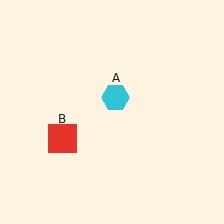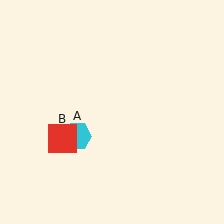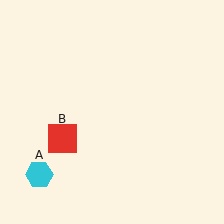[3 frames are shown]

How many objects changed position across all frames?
1 object changed position: cyan hexagon (object A).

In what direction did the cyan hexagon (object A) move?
The cyan hexagon (object A) moved down and to the left.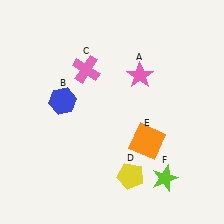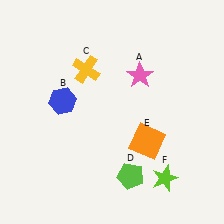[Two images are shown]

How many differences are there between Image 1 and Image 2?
There are 2 differences between the two images.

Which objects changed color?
C changed from pink to yellow. D changed from yellow to lime.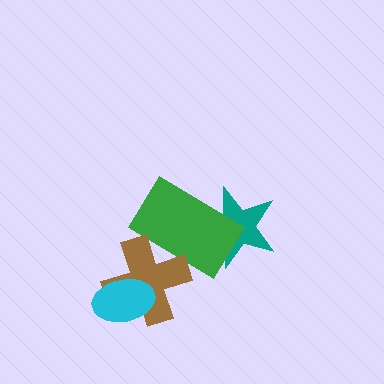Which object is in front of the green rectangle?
The brown cross is in front of the green rectangle.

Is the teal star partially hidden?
Yes, it is partially covered by another shape.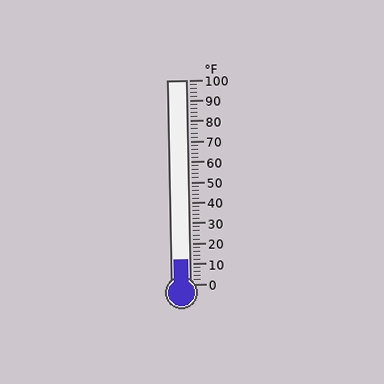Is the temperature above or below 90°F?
The temperature is below 90°F.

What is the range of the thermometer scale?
The thermometer scale ranges from 0°F to 100°F.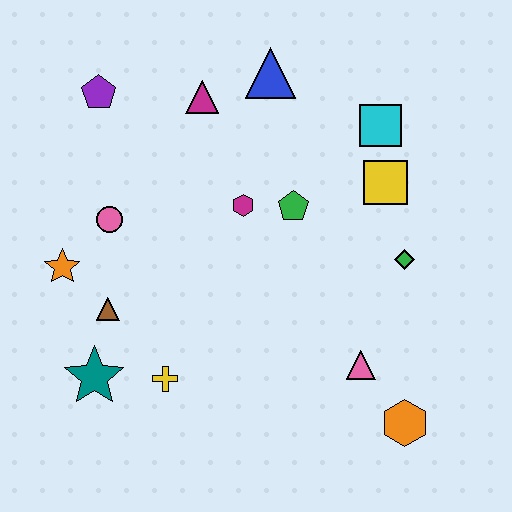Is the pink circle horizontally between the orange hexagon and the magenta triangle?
No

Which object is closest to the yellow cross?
The teal star is closest to the yellow cross.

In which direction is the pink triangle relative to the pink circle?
The pink triangle is to the right of the pink circle.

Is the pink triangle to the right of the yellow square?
No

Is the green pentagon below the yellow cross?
No